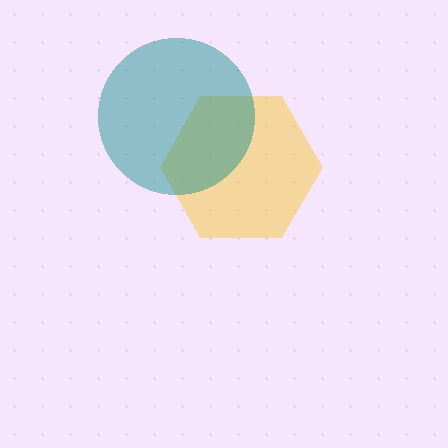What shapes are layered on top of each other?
The layered shapes are: a yellow hexagon, a teal circle.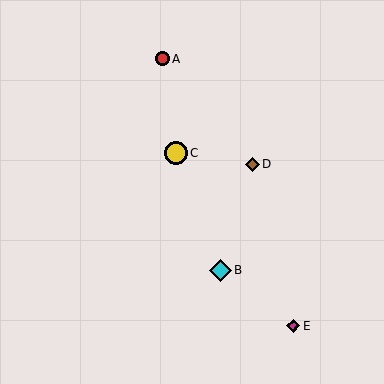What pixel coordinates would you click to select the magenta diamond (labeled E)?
Click at (293, 326) to select the magenta diamond E.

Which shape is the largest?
The yellow circle (labeled C) is the largest.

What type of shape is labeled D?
Shape D is a brown diamond.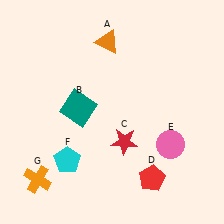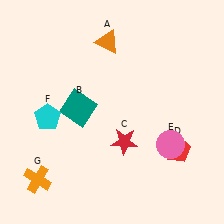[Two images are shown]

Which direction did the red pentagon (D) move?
The red pentagon (D) moved up.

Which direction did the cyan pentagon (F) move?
The cyan pentagon (F) moved up.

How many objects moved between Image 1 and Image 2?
2 objects moved between the two images.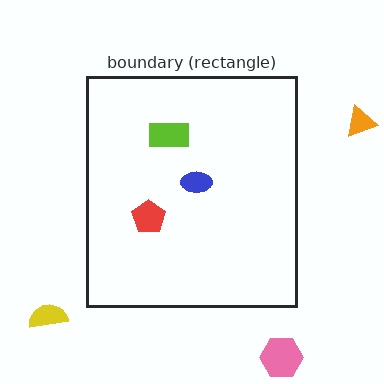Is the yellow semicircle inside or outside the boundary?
Outside.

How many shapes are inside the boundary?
3 inside, 3 outside.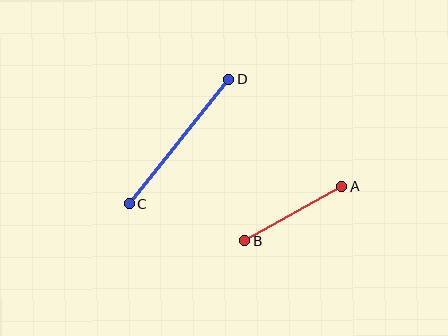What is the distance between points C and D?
The distance is approximately 160 pixels.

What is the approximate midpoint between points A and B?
The midpoint is at approximately (293, 213) pixels.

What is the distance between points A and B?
The distance is approximately 111 pixels.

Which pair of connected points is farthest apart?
Points C and D are farthest apart.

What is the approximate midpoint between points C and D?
The midpoint is at approximately (179, 142) pixels.